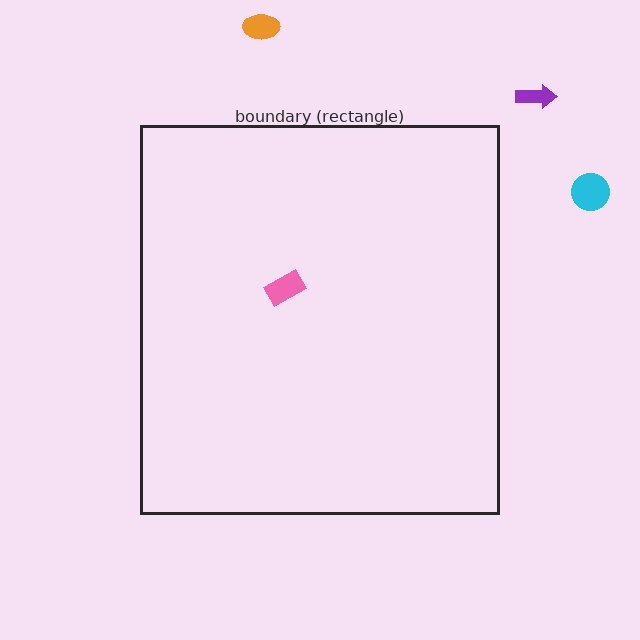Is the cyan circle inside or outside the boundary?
Outside.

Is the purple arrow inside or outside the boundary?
Outside.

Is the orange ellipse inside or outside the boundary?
Outside.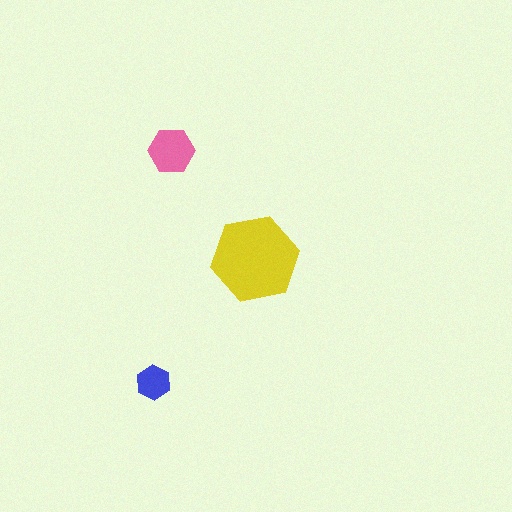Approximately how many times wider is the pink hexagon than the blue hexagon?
About 1.5 times wider.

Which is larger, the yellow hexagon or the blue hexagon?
The yellow one.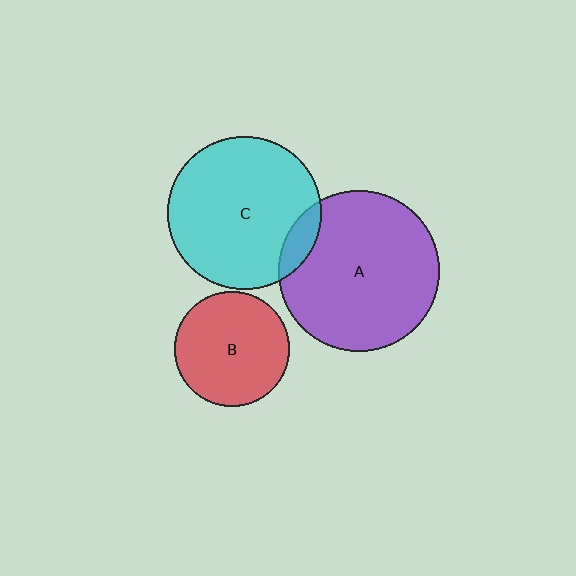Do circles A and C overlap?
Yes.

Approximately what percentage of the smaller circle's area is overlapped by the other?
Approximately 10%.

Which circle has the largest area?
Circle A (purple).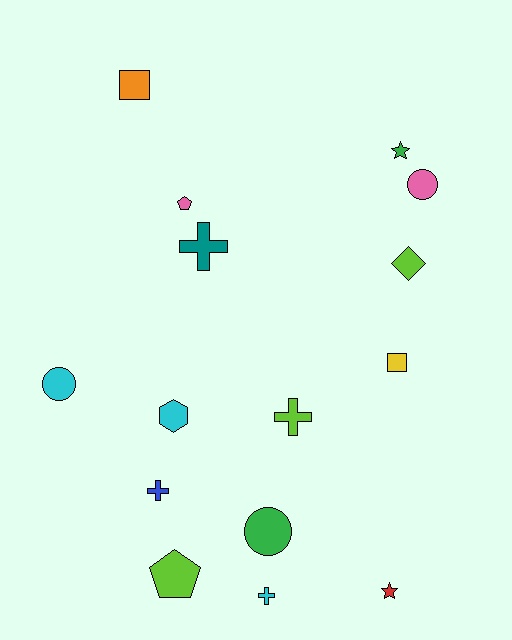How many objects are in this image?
There are 15 objects.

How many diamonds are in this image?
There is 1 diamond.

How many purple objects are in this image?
There are no purple objects.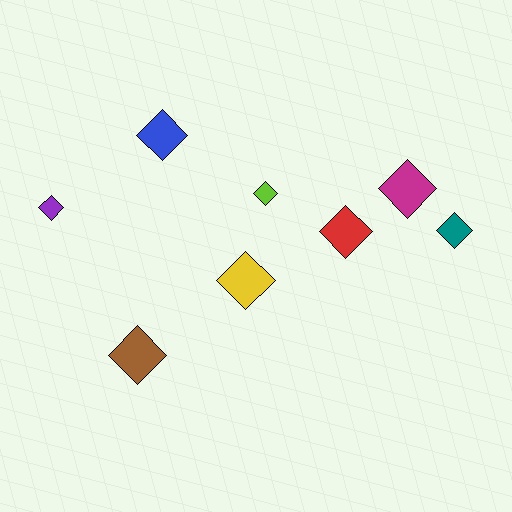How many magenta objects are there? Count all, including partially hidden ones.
There is 1 magenta object.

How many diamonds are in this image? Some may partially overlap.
There are 8 diamonds.